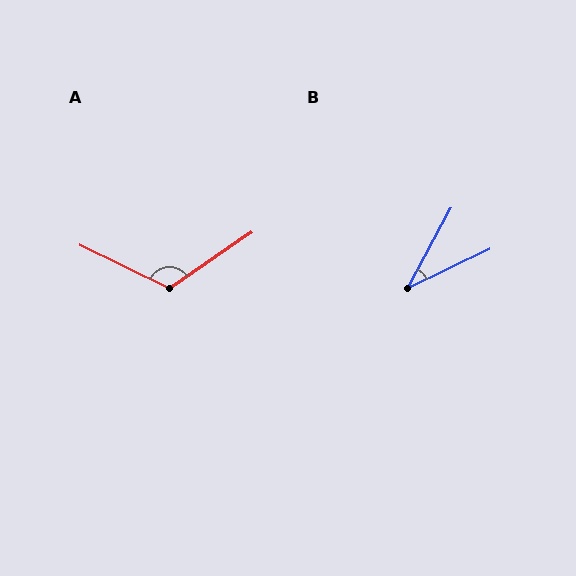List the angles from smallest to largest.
B (36°), A (120°).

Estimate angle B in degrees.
Approximately 36 degrees.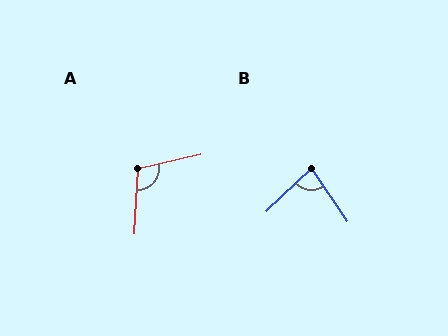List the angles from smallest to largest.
B (80°), A (105°).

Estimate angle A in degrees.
Approximately 105 degrees.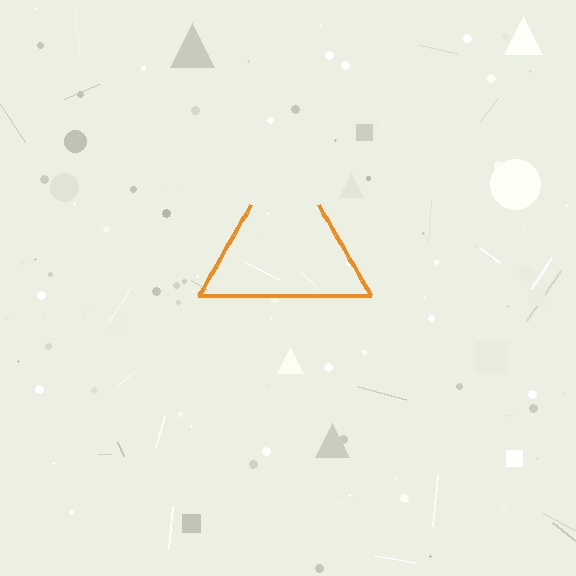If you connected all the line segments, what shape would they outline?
They would outline a triangle.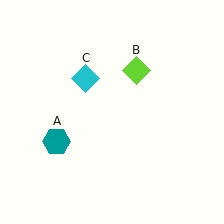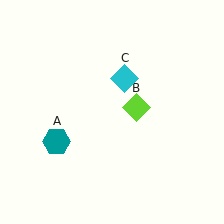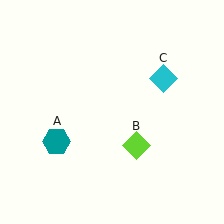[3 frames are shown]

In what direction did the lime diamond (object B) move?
The lime diamond (object B) moved down.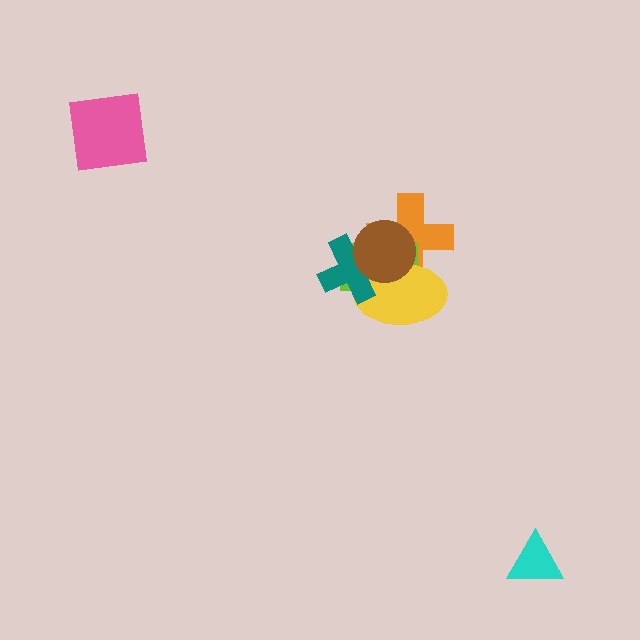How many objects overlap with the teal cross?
4 objects overlap with the teal cross.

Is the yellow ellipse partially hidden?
Yes, it is partially covered by another shape.